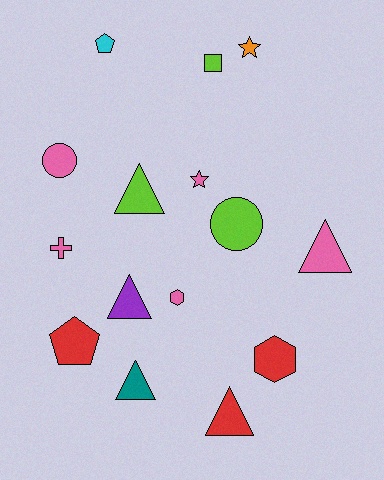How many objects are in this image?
There are 15 objects.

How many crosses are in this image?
There is 1 cross.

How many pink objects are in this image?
There are 5 pink objects.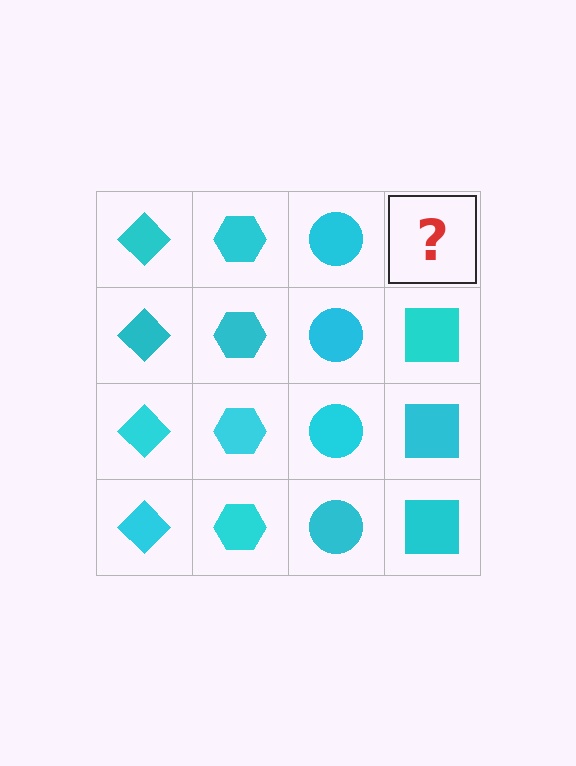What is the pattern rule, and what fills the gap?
The rule is that each column has a consistent shape. The gap should be filled with a cyan square.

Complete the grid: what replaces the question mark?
The question mark should be replaced with a cyan square.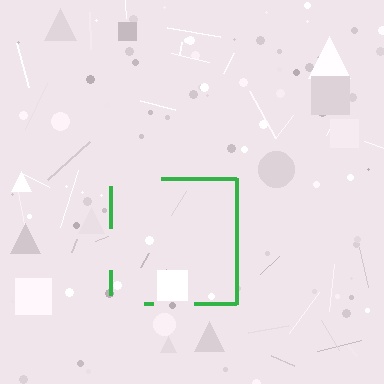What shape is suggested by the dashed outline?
The dashed outline suggests a square.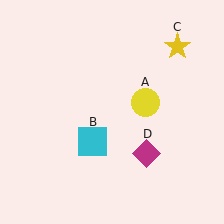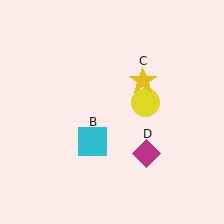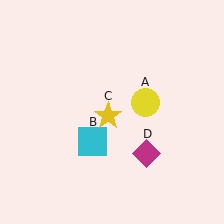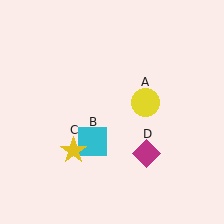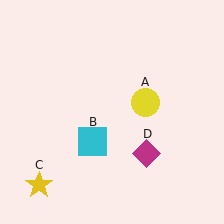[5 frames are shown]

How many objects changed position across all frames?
1 object changed position: yellow star (object C).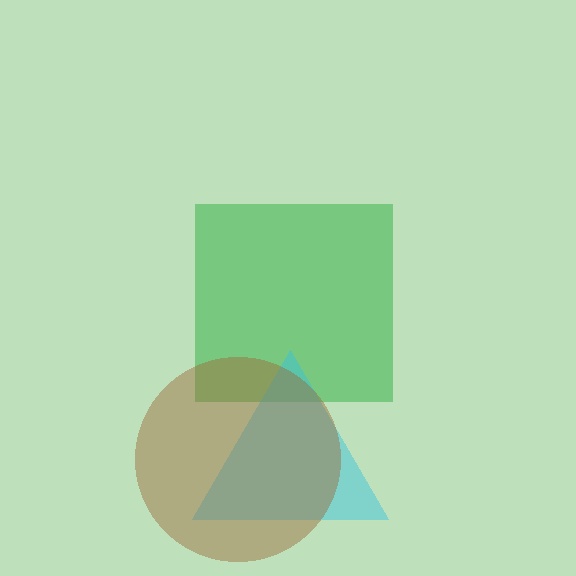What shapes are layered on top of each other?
The layered shapes are: a green square, a cyan triangle, a brown circle.